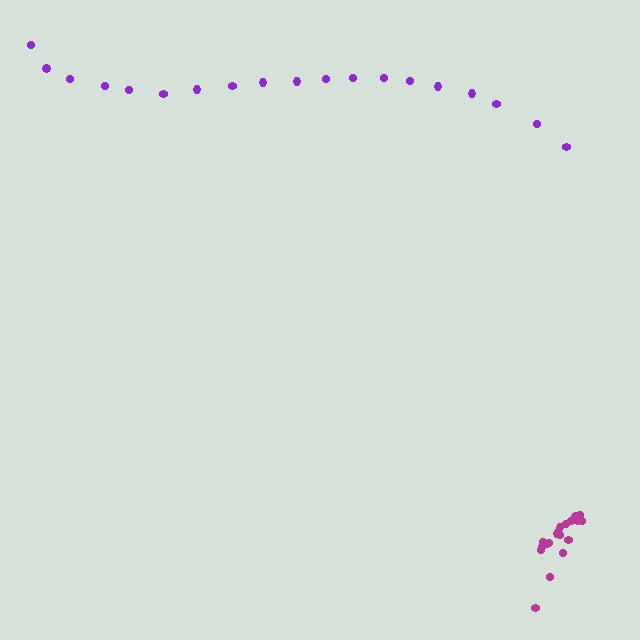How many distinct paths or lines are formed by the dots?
There are 2 distinct paths.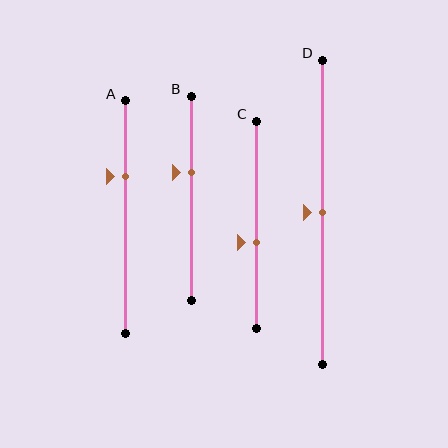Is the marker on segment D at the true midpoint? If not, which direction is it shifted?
Yes, the marker on segment D is at the true midpoint.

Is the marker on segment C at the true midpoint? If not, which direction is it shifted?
No, the marker on segment C is shifted downward by about 9% of the segment length.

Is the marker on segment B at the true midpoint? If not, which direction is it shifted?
No, the marker on segment B is shifted upward by about 13% of the segment length.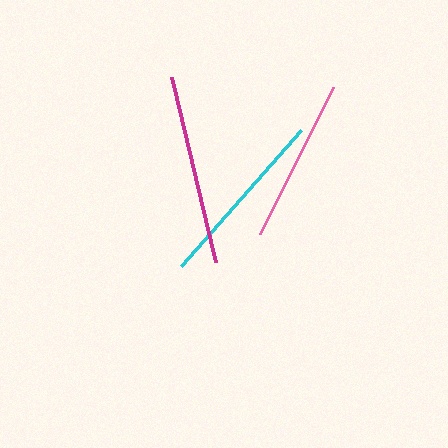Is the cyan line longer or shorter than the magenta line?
The magenta line is longer than the cyan line.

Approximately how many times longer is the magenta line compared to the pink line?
The magenta line is approximately 1.2 times the length of the pink line.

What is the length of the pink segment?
The pink segment is approximately 164 pixels long.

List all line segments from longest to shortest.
From longest to shortest: magenta, cyan, pink.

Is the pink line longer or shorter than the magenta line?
The magenta line is longer than the pink line.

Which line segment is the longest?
The magenta line is the longest at approximately 191 pixels.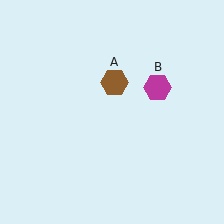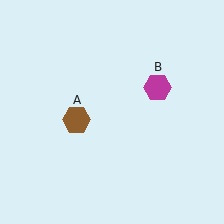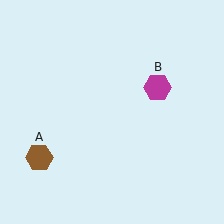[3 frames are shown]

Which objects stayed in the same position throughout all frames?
Magenta hexagon (object B) remained stationary.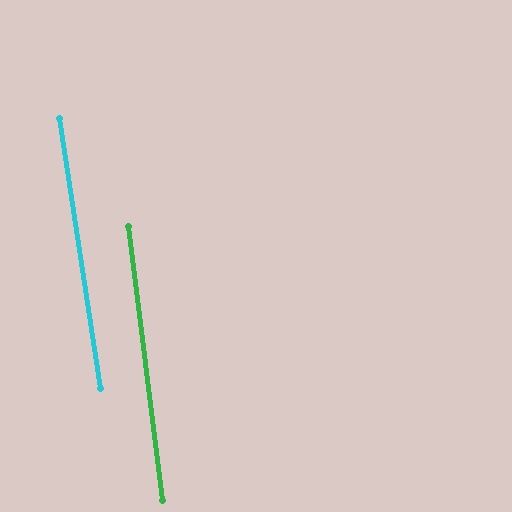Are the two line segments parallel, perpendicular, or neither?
Parallel — their directions differ by only 1.4°.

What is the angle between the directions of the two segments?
Approximately 1 degree.